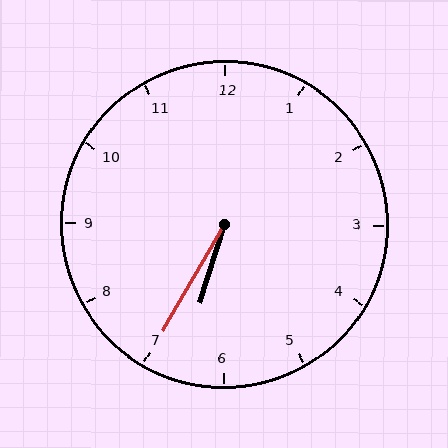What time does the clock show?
6:35.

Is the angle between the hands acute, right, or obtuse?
It is acute.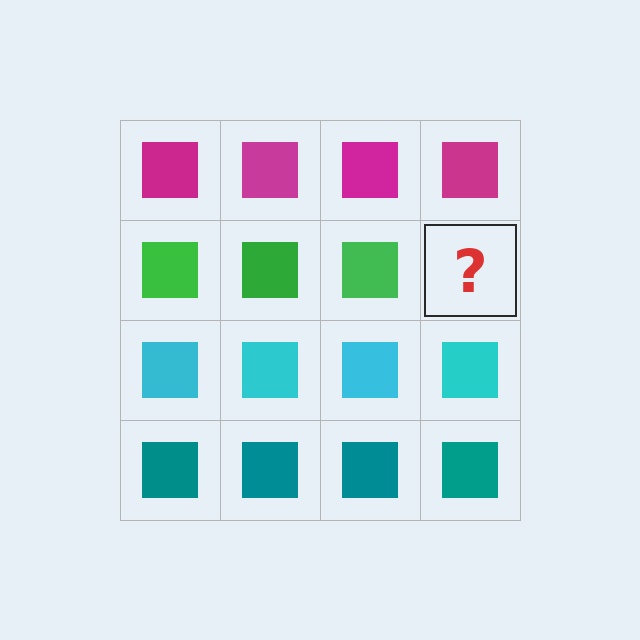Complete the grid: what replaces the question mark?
The question mark should be replaced with a green square.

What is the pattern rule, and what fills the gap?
The rule is that each row has a consistent color. The gap should be filled with a green square.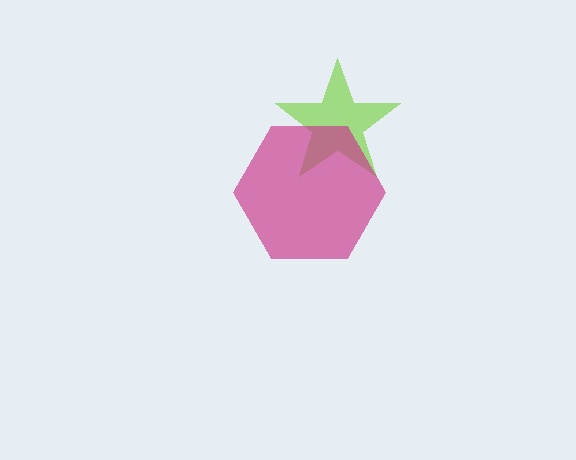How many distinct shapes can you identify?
There are 2 distinct shapes: a lime star, a magenta hexagon.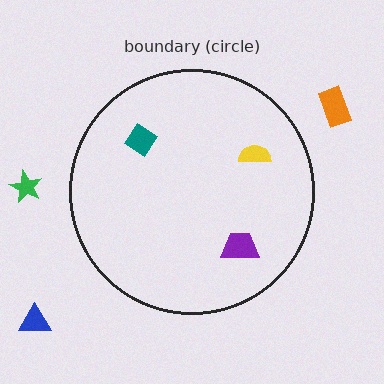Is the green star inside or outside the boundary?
Outside.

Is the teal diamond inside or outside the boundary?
Inside.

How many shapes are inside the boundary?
3 inside, 3 outside.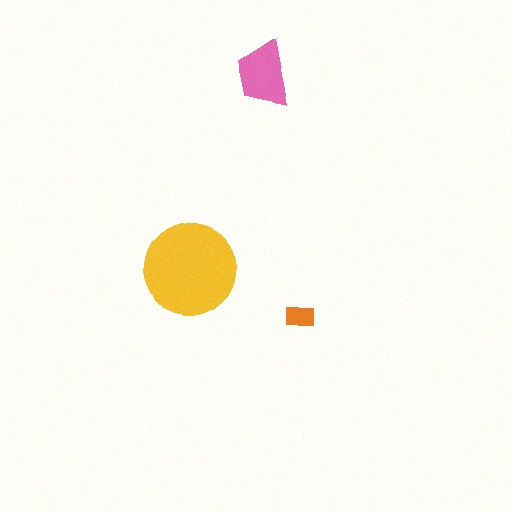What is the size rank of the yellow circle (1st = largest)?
1st.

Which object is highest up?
The pink trapezoid is topmost.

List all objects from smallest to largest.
The orange rectangle, the pink trapezoid, the yellow circle.